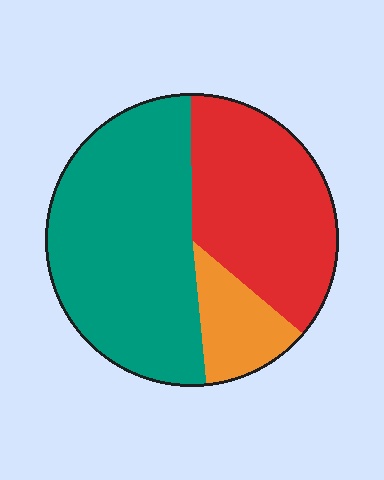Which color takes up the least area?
Orange, at roughly 10%.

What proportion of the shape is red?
Red takes up about three eighths (3/8) of the shape.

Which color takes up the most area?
Teal, at roughly 50%.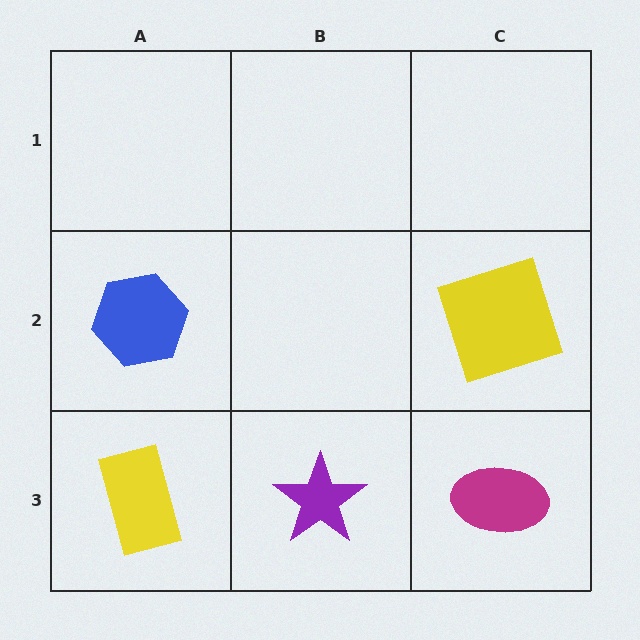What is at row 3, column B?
A purple star.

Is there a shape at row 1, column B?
No, that cell is empty.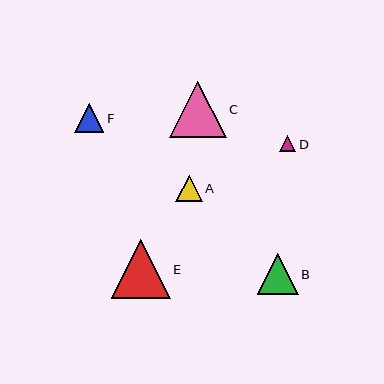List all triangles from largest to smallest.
From largest to smallest: E, C, B, F, A, D.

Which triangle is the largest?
Triangle E is the largest with a size of approximately 59 pixels.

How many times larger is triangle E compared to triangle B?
Triangle E is approximately 1.4 times the size of triangle B.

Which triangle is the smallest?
Triangle D is the smallest with a size of approximately 16 pixels.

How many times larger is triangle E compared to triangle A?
Triangle E is approximately 2.2 times the size of triangle A.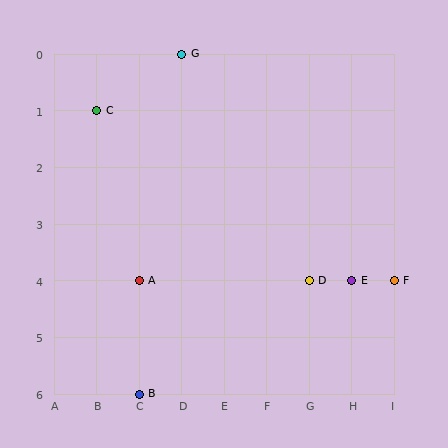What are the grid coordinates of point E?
Point E is at grid coordinates (H, 4).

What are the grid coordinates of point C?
Point C is at grid coordinates (B, 1).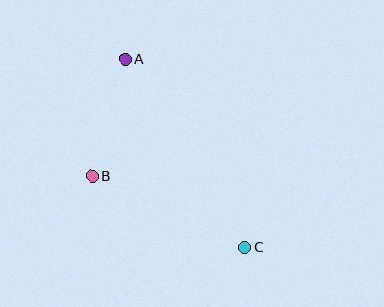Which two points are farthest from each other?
Points A and C are farthest from each other.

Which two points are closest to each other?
Points A and B are closest to each other.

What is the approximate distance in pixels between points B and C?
The distance between B and C is approximately 168 pixels.